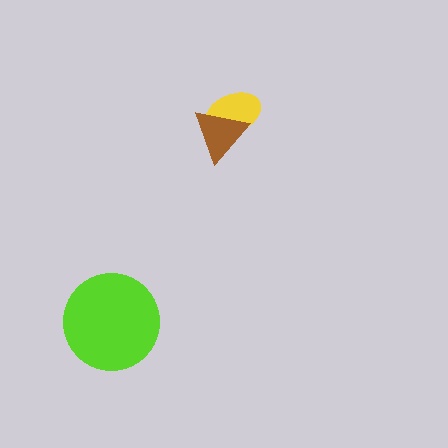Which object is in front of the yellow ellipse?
The brown triangle is in front of the yellow ellipse.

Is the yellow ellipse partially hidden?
Yes, it is partially covered by another shape.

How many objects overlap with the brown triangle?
1 object overlaps with the brown triangle.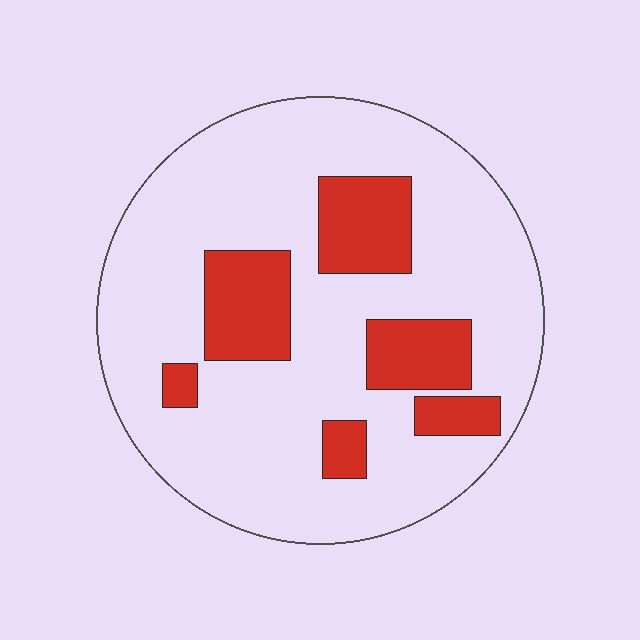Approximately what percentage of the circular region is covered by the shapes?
Approximately 20%.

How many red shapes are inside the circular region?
6.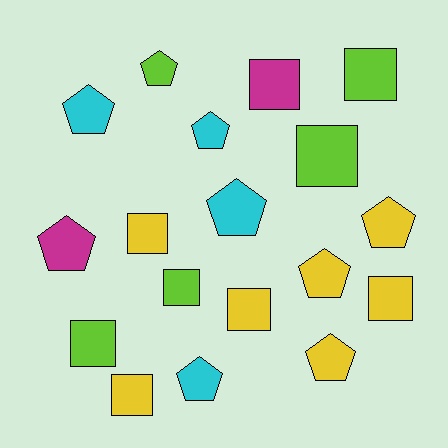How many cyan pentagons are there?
There are 4 cyan pentagons.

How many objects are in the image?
There are 18 objects.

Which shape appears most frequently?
Pentagon, with 9 objects.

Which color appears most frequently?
Yellow, with 7 objects.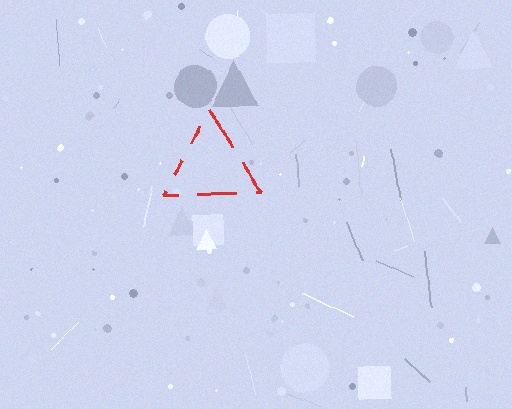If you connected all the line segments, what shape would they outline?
They would outline a triangle.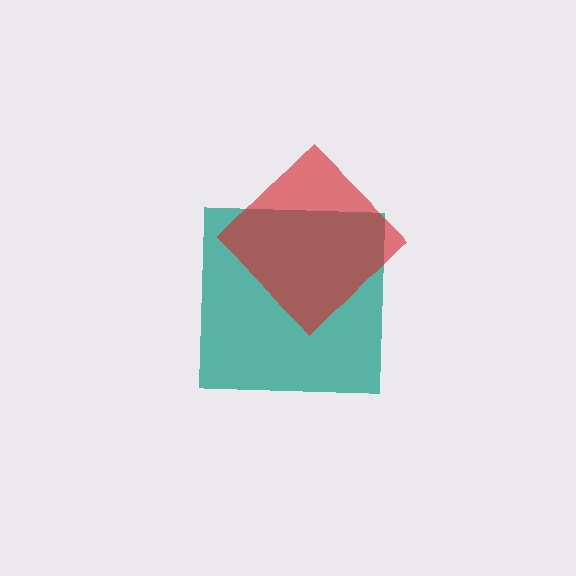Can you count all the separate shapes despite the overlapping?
Yes, there are 2 separate shapes.